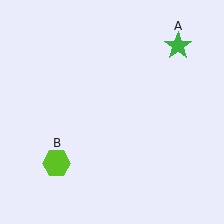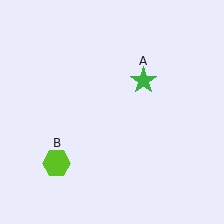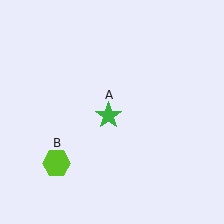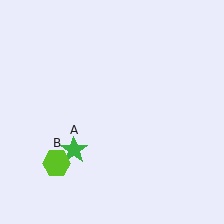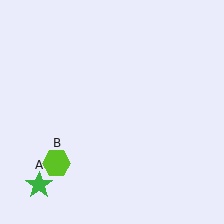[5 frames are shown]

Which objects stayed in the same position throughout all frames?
Lime hexagon (object B) remained stationary.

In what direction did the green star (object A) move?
The green star (object A) moved down and to the left.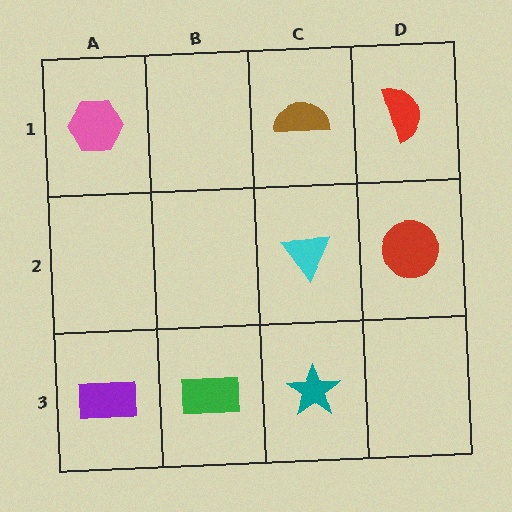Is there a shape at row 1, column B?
No, that cell is empty.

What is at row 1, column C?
A brown semicircle.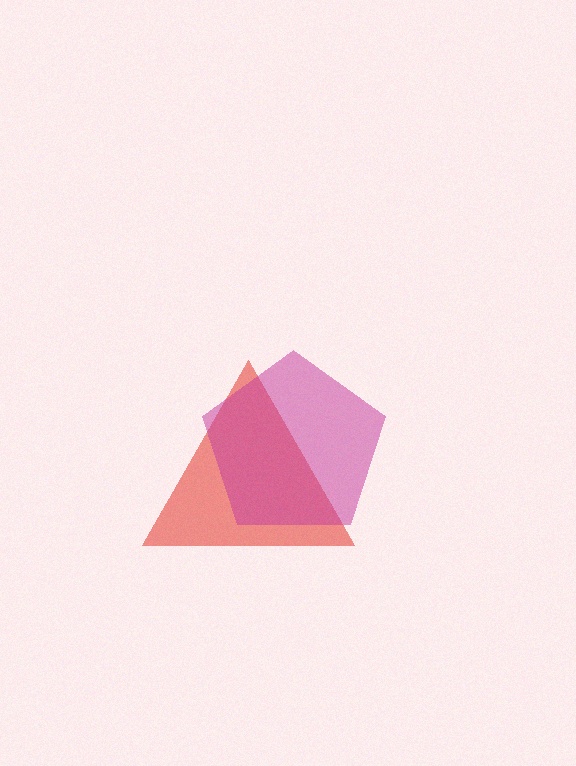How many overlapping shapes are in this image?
There are 2 overlapping shapes in the image.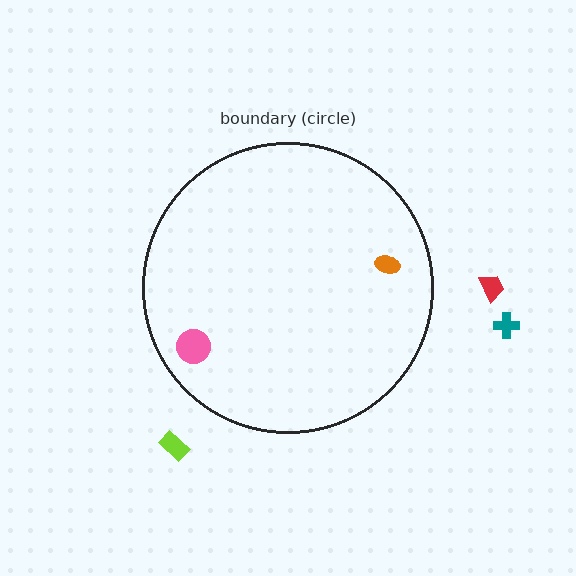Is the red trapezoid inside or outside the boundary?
Outside.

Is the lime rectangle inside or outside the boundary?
Outside.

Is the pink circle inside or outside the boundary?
Inside.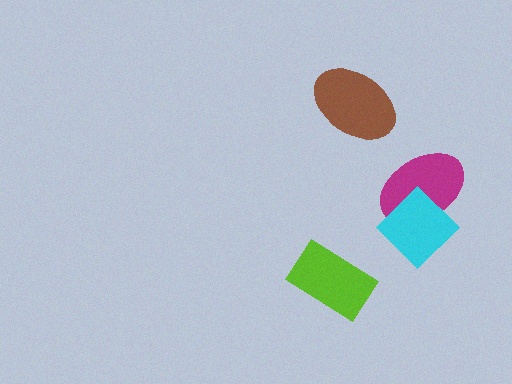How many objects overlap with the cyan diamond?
1 object overlaps with the cyan diamond.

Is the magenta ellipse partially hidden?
Yes, it is partially covered by another shape.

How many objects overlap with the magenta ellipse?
1 object overlaps with the magenta ellipse.